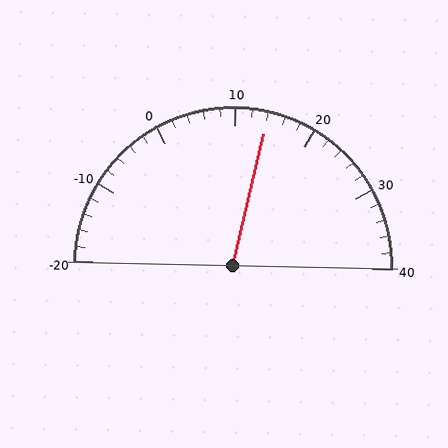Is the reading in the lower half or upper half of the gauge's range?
The reading is in the upper half of the range (-20 to 40).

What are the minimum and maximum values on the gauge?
The gauge ranges from -20 to 40.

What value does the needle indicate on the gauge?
The needle indicates approximately 14.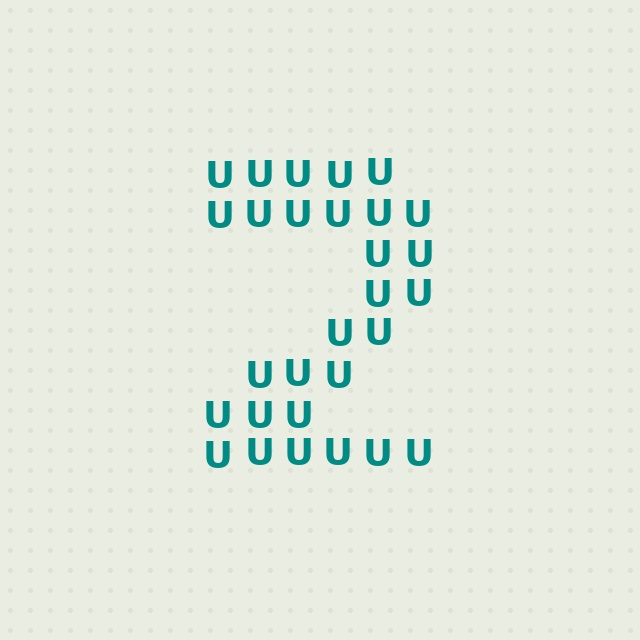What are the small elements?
The small elements are letter U's.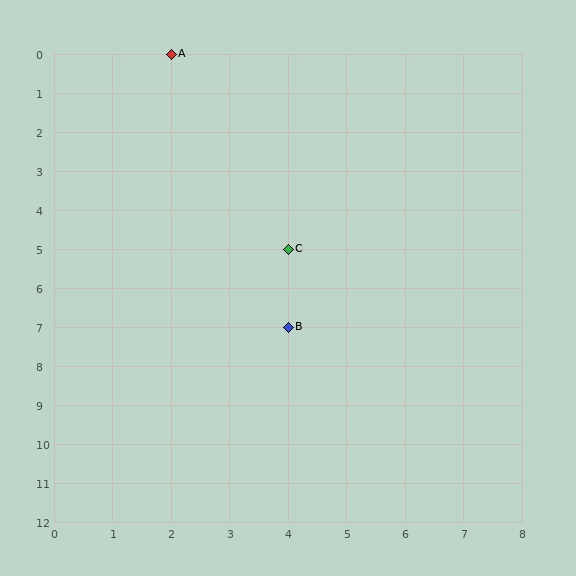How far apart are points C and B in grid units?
Points C and B are 2 rows apart.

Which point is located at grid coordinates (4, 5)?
Point C is at (4, 5).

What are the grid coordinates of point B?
Point B is at grid coordinates (4, 7).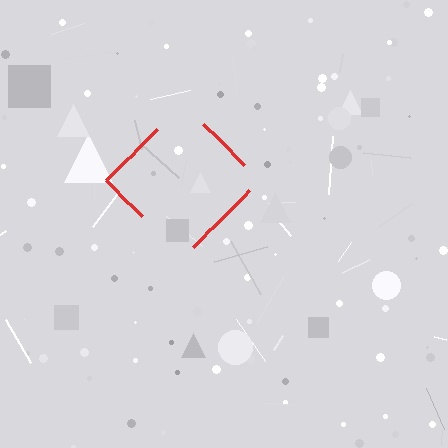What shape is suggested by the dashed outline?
The dashed outline suggests a diamond.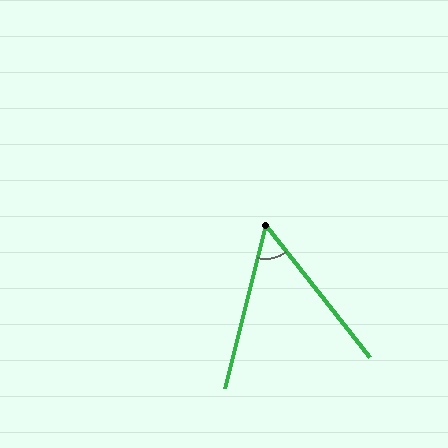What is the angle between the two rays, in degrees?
Approximately 52 degrees.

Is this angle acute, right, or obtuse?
It is acute.